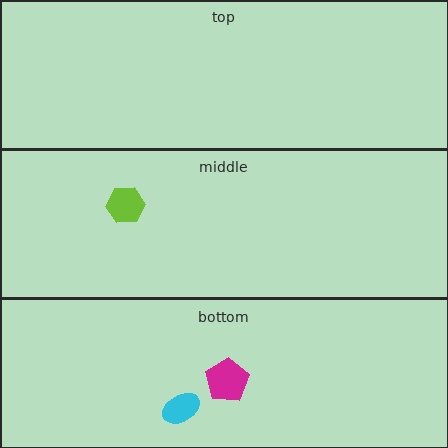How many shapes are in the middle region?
1.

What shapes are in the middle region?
The lime hexagon.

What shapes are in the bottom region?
The magenta pentagon, the cyan ellipse.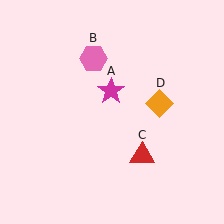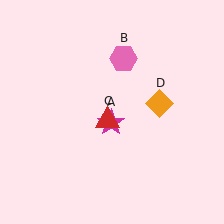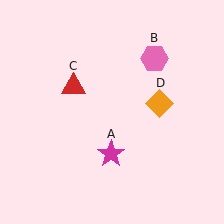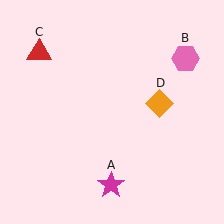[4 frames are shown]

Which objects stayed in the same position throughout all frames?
Orange diamond (object D) remained stationary.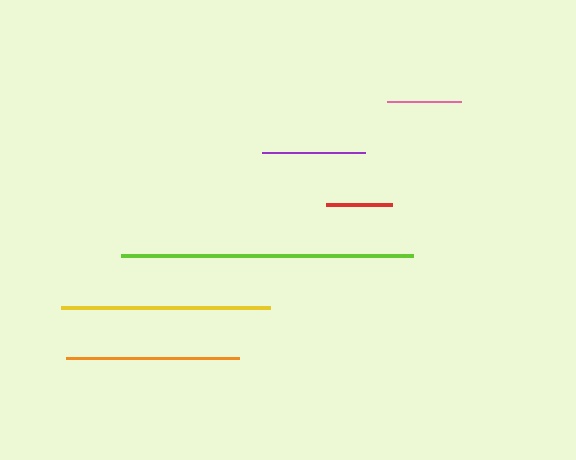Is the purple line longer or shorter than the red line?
The purple line is longer than the red line.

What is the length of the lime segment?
The lime segment is approximately 292 pixels long.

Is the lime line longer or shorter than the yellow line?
The lime line is longer than the yellow line.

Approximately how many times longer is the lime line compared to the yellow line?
The lime line is approximately 1.4 times the length of the yellow line.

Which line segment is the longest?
The lime line is the longest at approximately 292 pixels.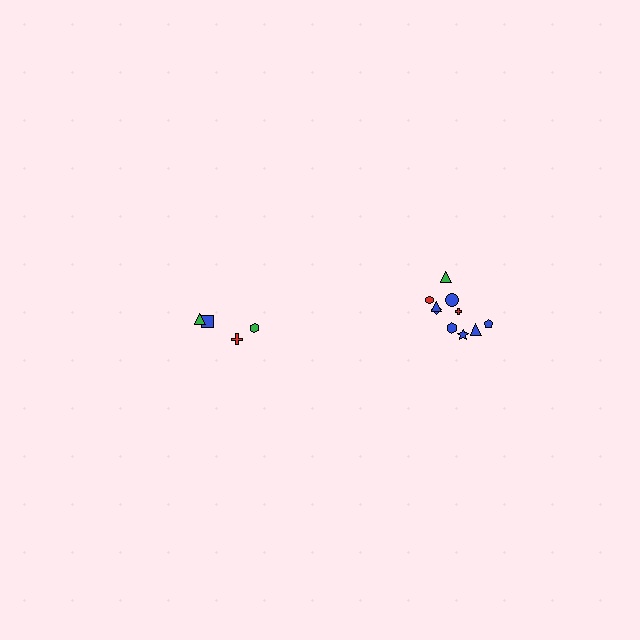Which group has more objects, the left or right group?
The right group.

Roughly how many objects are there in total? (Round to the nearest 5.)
Roughly 15 objects in total.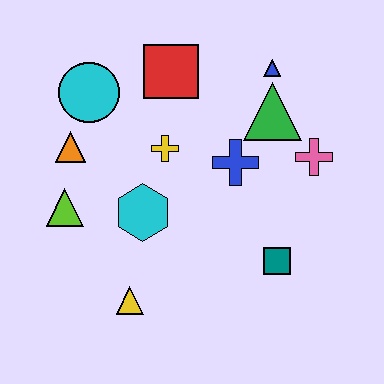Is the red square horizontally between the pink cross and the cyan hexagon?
Yes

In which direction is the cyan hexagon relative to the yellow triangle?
The cyan hexagon is above the yellow triangle.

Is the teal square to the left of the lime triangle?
No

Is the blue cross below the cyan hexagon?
No